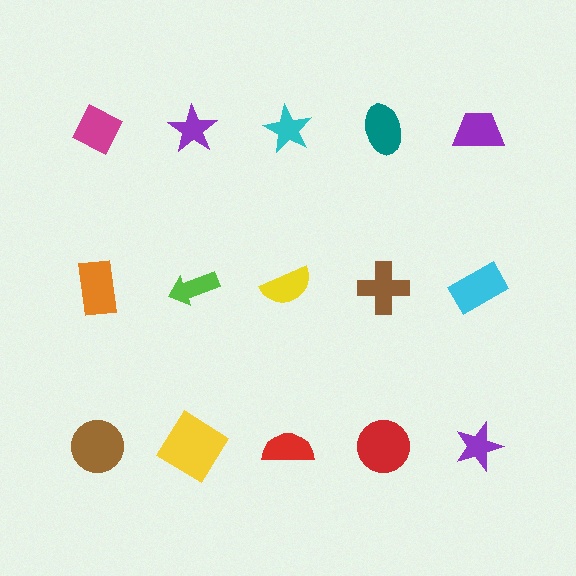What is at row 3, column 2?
A yellow diamond.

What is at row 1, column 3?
A cyan star.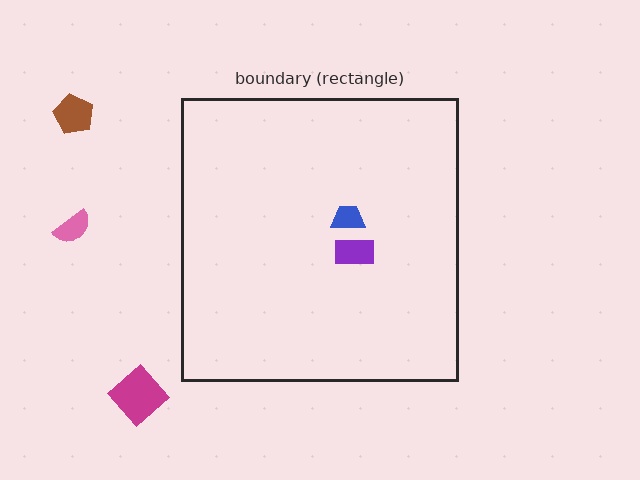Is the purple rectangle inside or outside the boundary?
Inside.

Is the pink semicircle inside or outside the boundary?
Outside.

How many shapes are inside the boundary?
2 inside, 3 outside.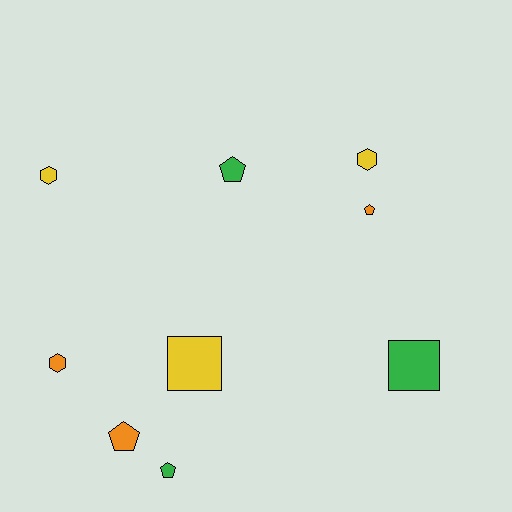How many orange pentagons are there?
There are 2 orange pentagons.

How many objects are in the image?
There are 9 objects.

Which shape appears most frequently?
Pentagon, with 4 objects.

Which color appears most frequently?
Orange, with 3 objects.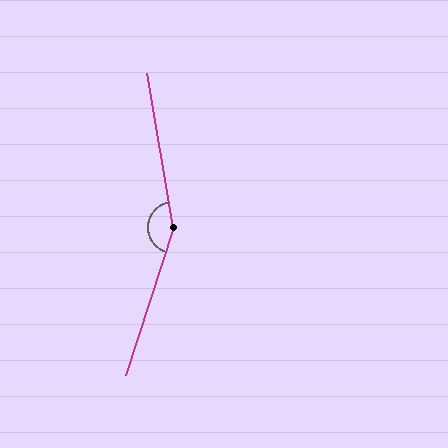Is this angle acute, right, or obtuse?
It is obtuse.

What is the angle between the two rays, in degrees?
Approximately 152 degrees.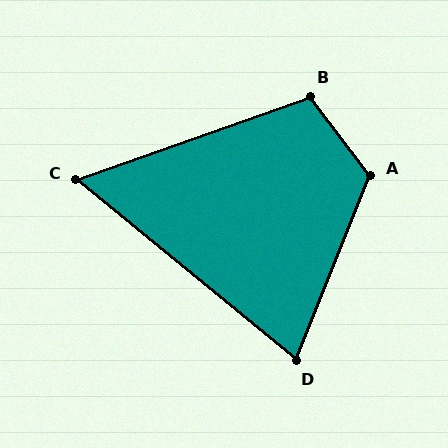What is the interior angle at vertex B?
Approximately 107 degrees (obtuse).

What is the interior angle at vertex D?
Approximately 73 degrees (acute).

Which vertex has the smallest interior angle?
C, at approximately 59 degrees.